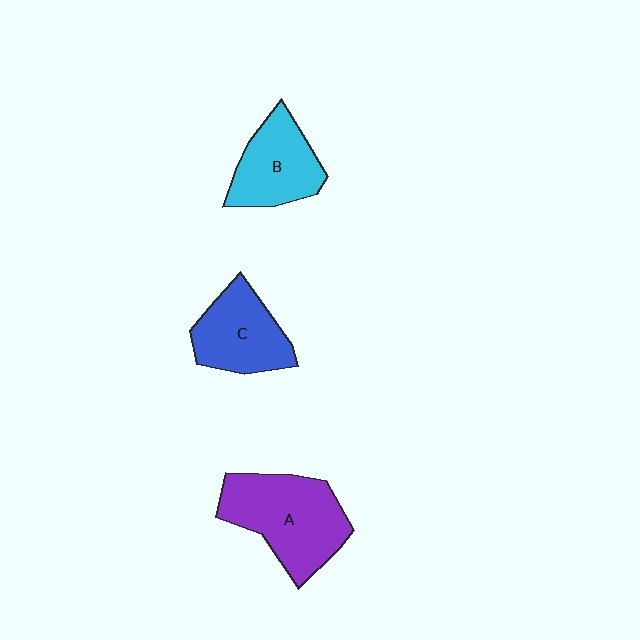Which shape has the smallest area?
Shape B (cyan).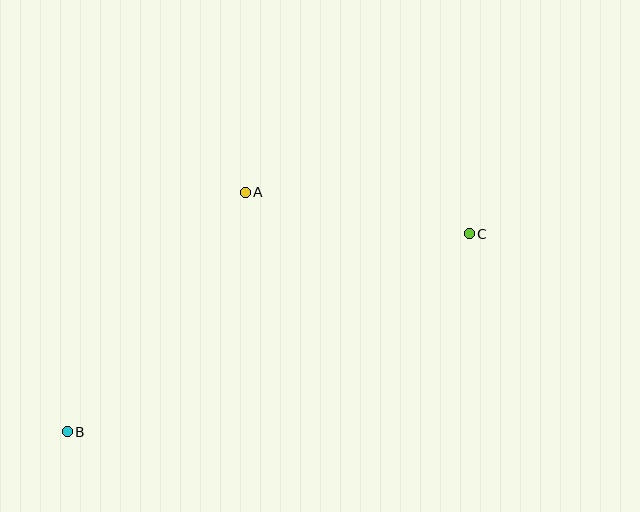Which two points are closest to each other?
Points A and C are closest to each other.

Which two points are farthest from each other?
Points B and C are farthest from each other.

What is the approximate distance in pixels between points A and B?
The distance between A and B is approximately 299 pixels.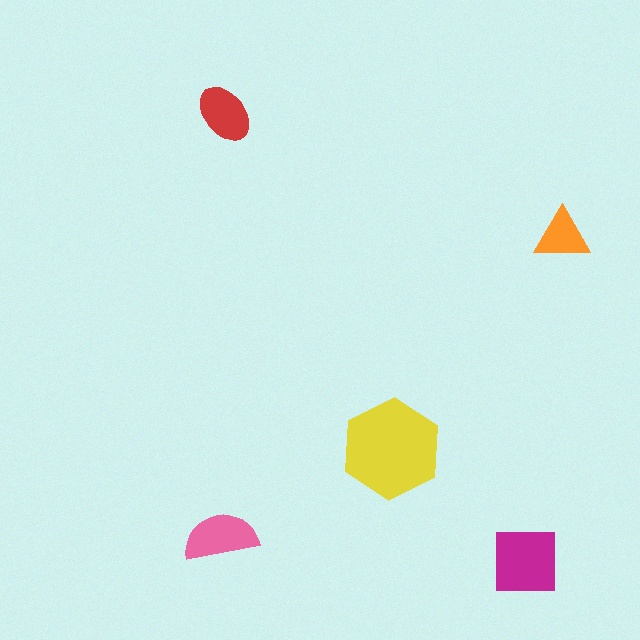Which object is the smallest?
The orange triangle.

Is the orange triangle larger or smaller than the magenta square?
Smaller.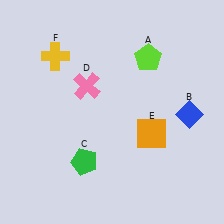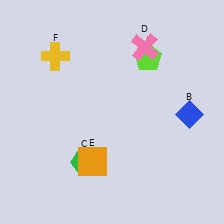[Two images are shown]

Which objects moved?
The objects that moved are: the pink cross (D), the orange square (E).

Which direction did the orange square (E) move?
The orange square (E) moved left.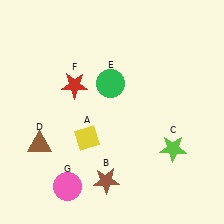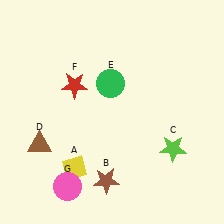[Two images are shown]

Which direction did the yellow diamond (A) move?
The yellow diamond (A) moved down.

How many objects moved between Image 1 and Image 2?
1 object moved between the two images.